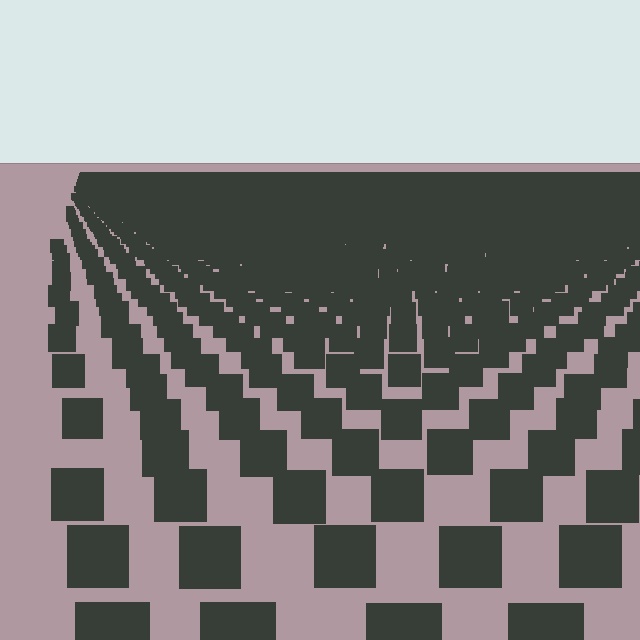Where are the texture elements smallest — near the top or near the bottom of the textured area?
Near the top.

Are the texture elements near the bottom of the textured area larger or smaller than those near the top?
Larger. Near the bottom, elements are closer to the viewer and appear at a bigger on-screen size.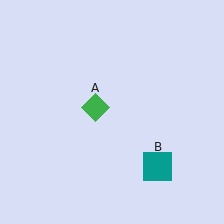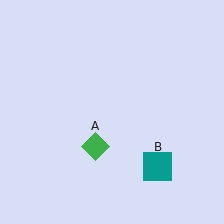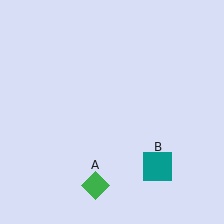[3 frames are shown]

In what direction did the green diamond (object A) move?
The green diamond (object A) moved down.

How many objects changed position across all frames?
1 object changed position: green diamond (object A).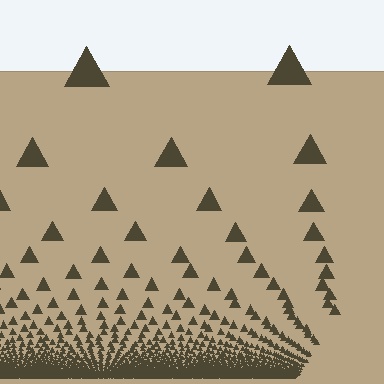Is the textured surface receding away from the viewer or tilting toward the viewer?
The surface appears to tilt toward the viewer. Texture elements get larger and sparser toward the top.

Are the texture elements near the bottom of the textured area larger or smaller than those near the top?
Smaller. The gradient is inverted — elements near the bottom are smaller and denser.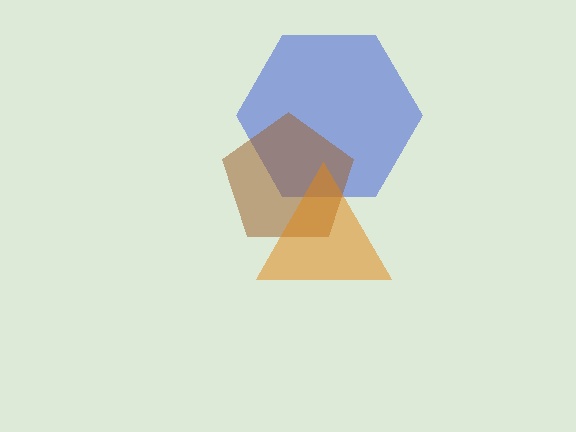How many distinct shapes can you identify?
There are 3 distinct shapes: a blue hexagon, a brown pentagon, an orange triangle.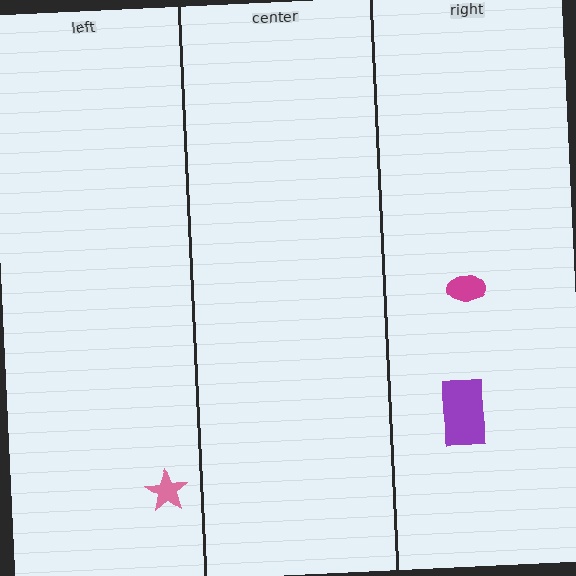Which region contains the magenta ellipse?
The right region.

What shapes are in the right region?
The purple rectangle, the magenta ellipse.